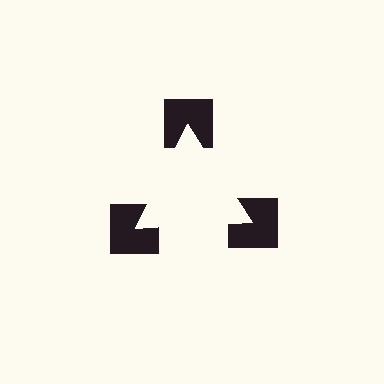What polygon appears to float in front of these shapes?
An illusory triangle — its edges are inferred from the aligned wedge cuts in the notched squares, not physically drawn.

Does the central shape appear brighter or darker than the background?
It typically appears slightly brighter than the background, even though no actual brightness change is drawn.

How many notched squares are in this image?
There are 3 — one at each vertex of the illusory triangle.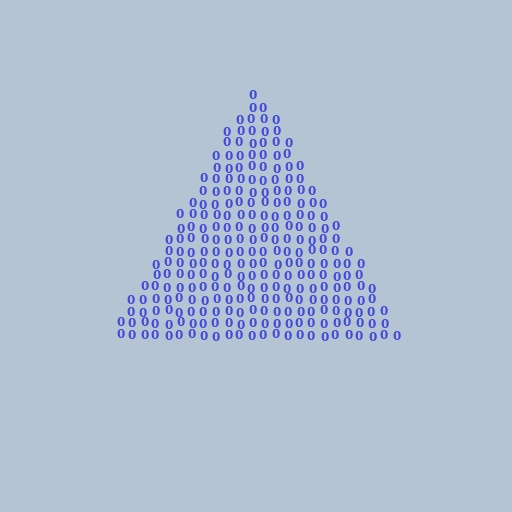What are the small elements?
The small elements are digit 0's.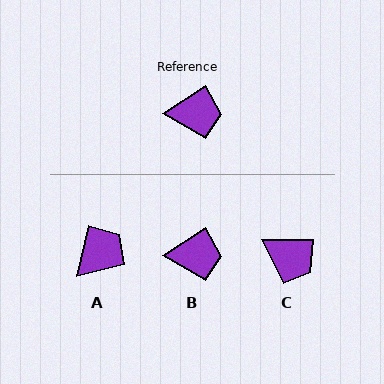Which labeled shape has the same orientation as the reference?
B.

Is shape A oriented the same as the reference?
No, it is off by about 44 degrees.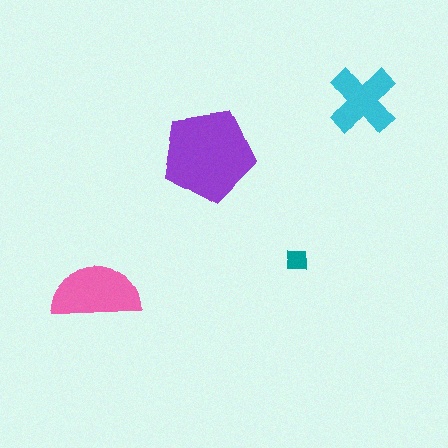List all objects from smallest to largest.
The teal square, the cyan cross, the pink semicircle, the purple pentagon.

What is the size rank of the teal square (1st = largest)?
4th.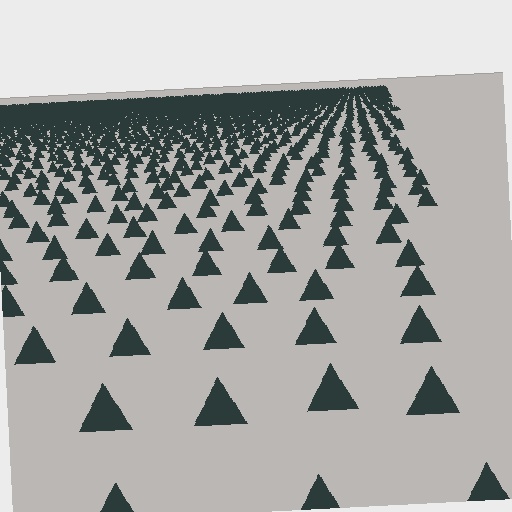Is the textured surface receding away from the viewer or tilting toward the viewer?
The surface is receding away from the viewer. Texture elements get smaller and denser toward the top.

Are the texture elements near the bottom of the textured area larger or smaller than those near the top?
Larger. Near the bottom, elements are closer to the viewer and appear at a bigger on-screen size.